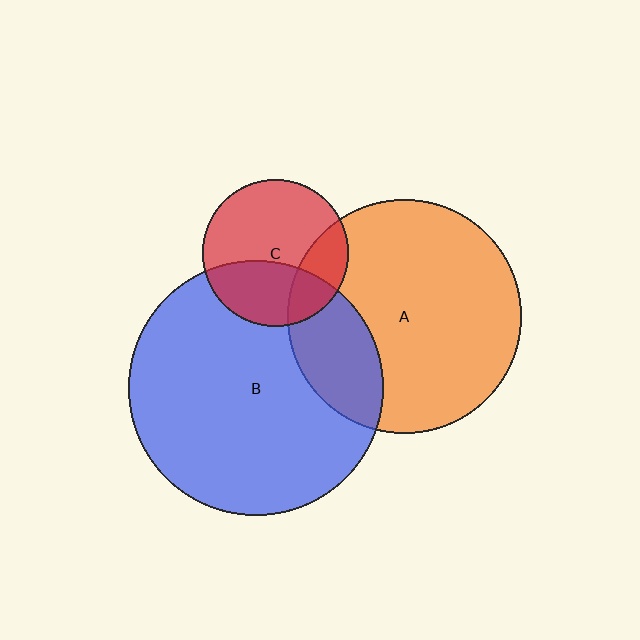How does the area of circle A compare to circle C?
Approximately 2.6 times.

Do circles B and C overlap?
Yes.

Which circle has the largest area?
Circle B (blue).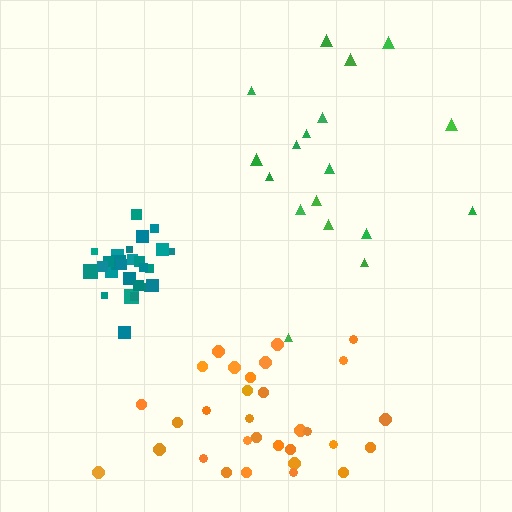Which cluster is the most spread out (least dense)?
Green.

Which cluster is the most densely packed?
Teal.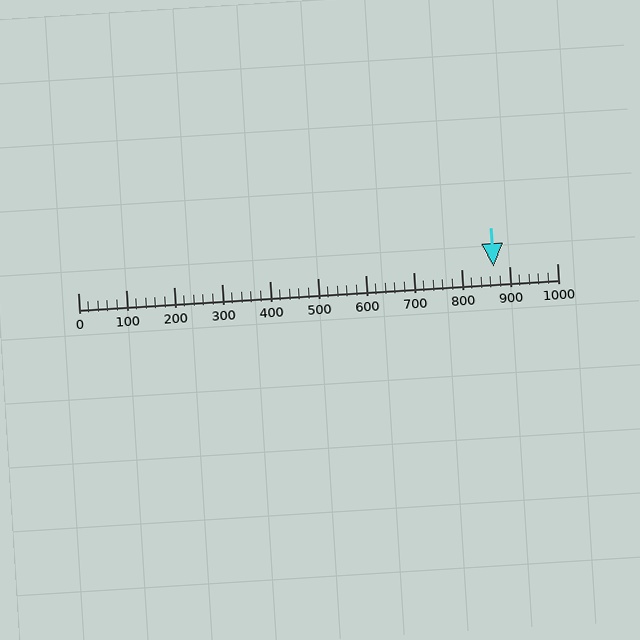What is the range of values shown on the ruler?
The ruler shows values from 0 to 1000.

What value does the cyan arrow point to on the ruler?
The cyan arrow points to approximately 867.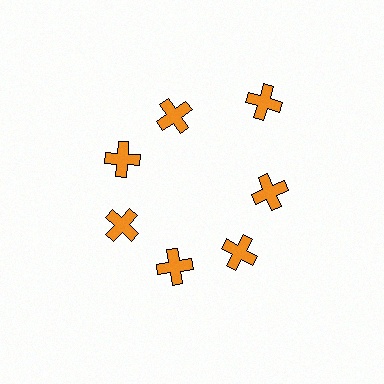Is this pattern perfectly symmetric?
No. The 7 orange crosses are arranged in a ring, but one element near the 1 o'clock position is pushed outward from the center, breaking the 7-fold rotational symmetry.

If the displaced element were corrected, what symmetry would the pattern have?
It would have 7-fold rotational symmetry — the pattern would map onto itself every 51 degrees.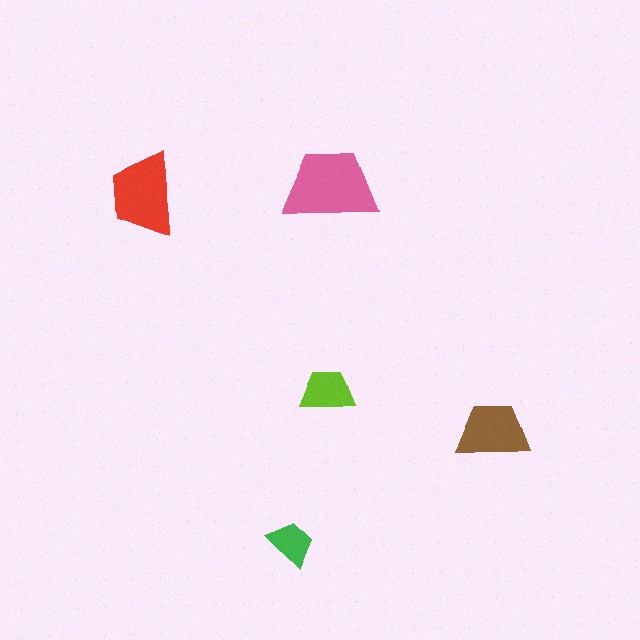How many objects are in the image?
There are 5 objects in the image.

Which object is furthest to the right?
The brown trapezoid is rightmost.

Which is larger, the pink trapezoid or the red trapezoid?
The pink one.